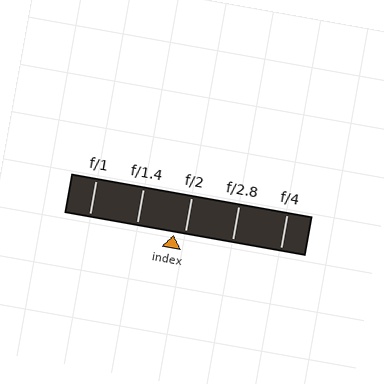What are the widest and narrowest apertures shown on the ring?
The widest aperture shown is f/1 and the narrowest is f/4.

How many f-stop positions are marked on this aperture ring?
There are 5 f-stop positions marked.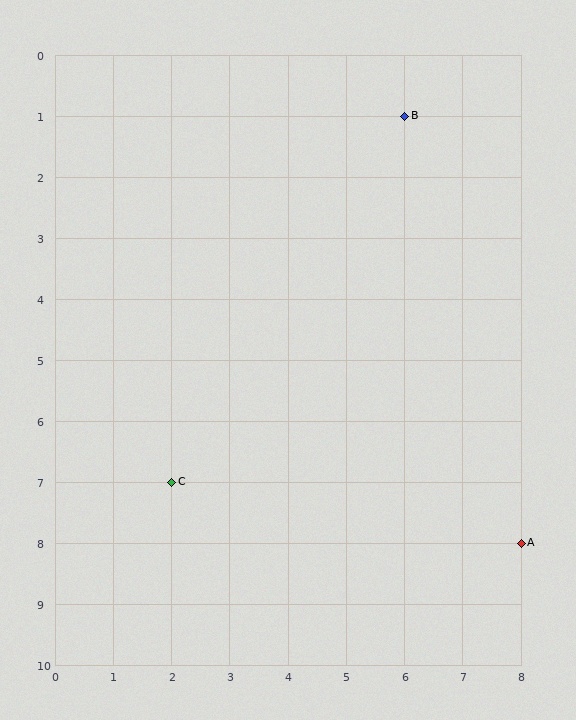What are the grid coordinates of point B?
Point B is at grid coordinates (6, 1).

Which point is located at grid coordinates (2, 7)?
Point C is at (2, 7).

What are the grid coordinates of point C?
Point C is at grid coordinates (2, 7).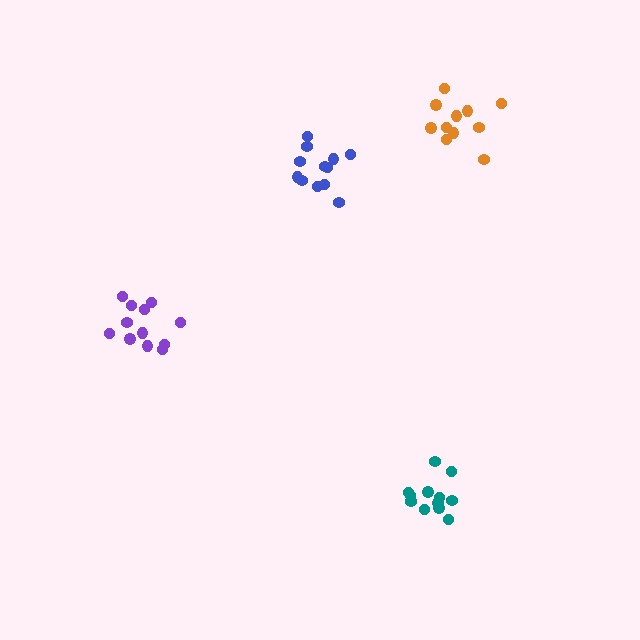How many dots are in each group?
Group 1: 11 dots, Group 2: 12 dots, Group 3: 12 dots, Group 4: 12 dots (47 total).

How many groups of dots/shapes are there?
There are 4 groups.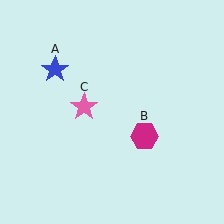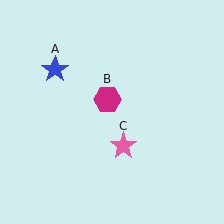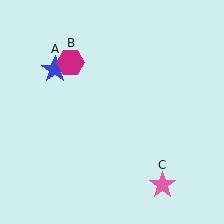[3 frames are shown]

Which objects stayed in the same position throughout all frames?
Blue star (object A) remained stationary.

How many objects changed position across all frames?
2 objects changed position: magenta hexagon (object B), pink star (object C).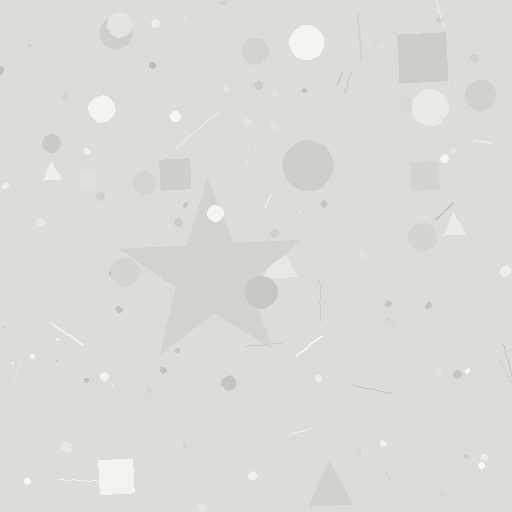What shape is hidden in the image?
A star is hidden in the image.